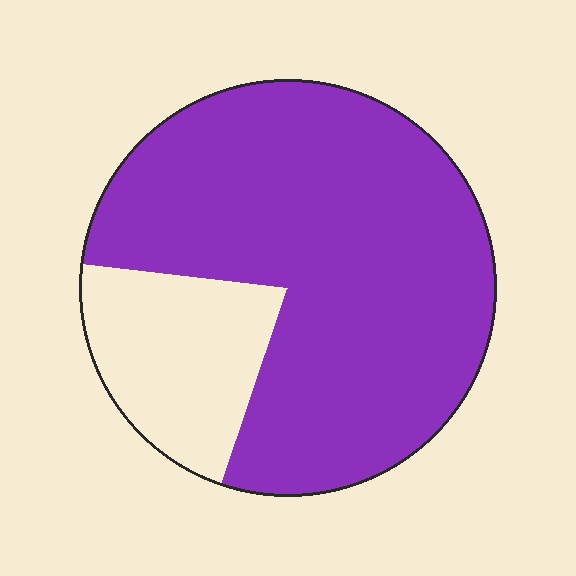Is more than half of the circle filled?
Yes.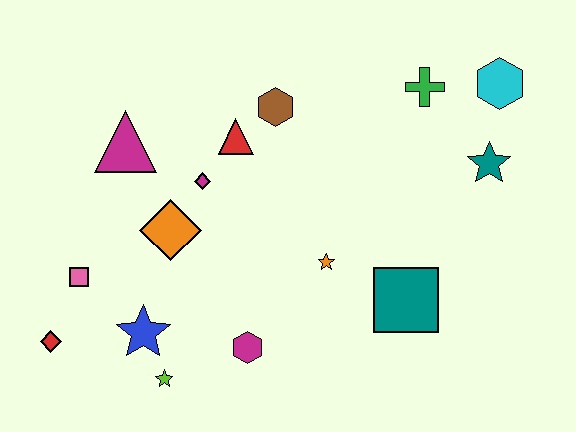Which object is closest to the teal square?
The orange star is closest to the teal square.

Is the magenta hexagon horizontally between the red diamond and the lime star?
No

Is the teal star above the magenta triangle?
No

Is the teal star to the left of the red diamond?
No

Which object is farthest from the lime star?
The cyan hexagon is farthest from the lime star.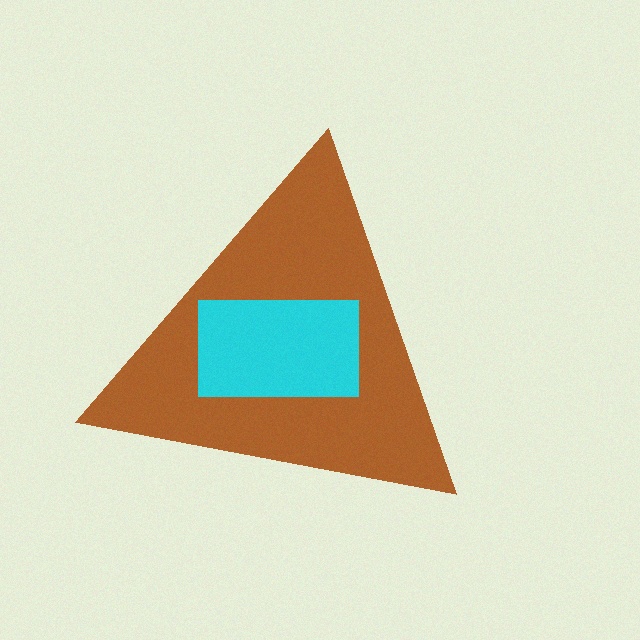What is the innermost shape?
The cyan rectangle.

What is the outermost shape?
The brown triangle.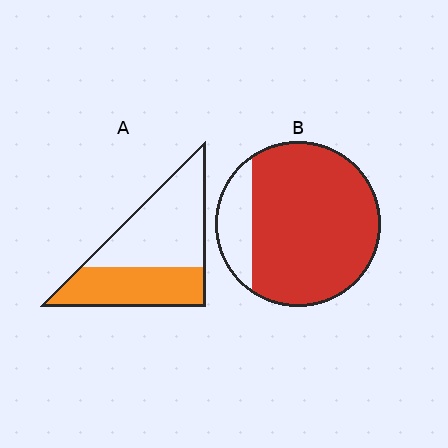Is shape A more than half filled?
No.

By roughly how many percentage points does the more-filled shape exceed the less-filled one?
By roughly 40 percentage points (B over A).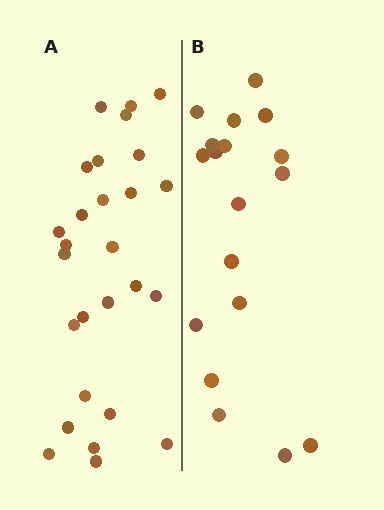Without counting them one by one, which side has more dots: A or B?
Region A (the left region) has more dots.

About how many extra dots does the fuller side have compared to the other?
Region A has roughly 8 or so more dots than region B.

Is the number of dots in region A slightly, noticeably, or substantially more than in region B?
Region A has substantially more. The ratio is roughly 1.5 to 1.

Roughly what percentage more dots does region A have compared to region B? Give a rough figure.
About 50% more.